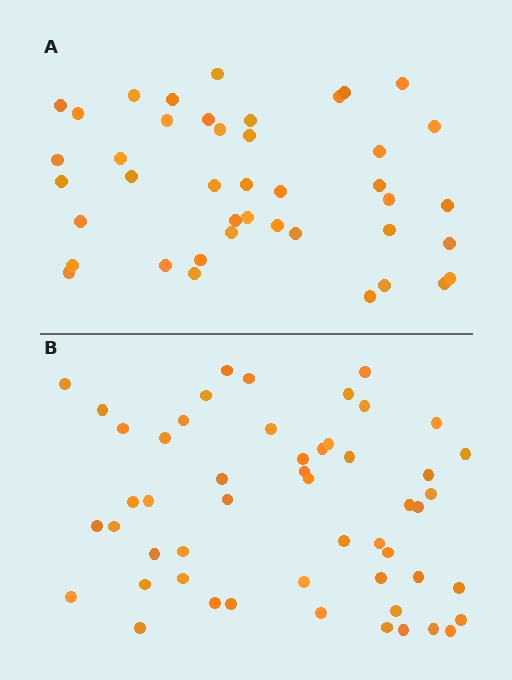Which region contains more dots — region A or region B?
Region B (the bottom region) has more dots.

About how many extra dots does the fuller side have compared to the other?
Region B has roughly 10 or so more dots than region A.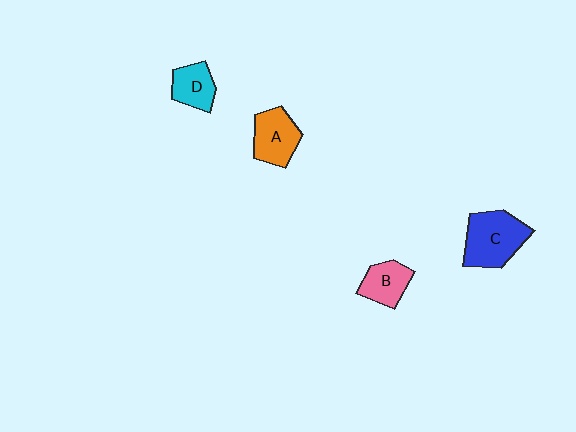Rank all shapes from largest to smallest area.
From largest to smallest: C (blue), A (orange), B (pink), D (cyan).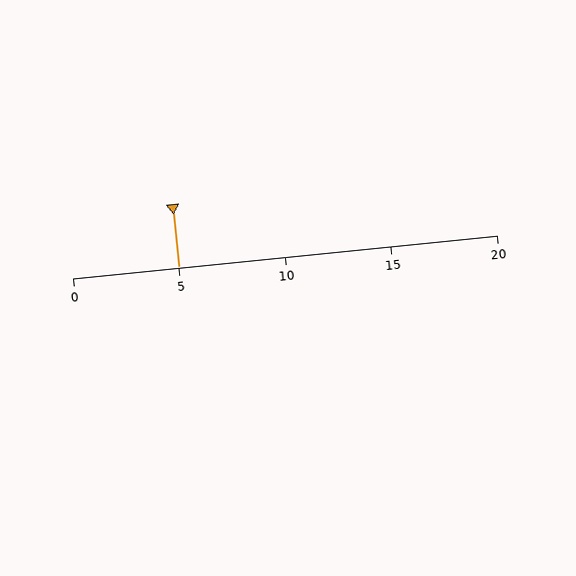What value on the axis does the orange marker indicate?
The marker indicates approximately 5.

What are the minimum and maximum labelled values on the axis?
The axis runs from 0 to 20.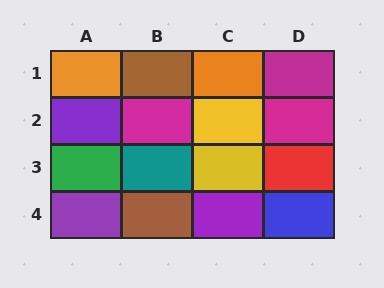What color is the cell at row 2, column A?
Purple.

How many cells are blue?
1 cell is blue.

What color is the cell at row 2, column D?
Magenta.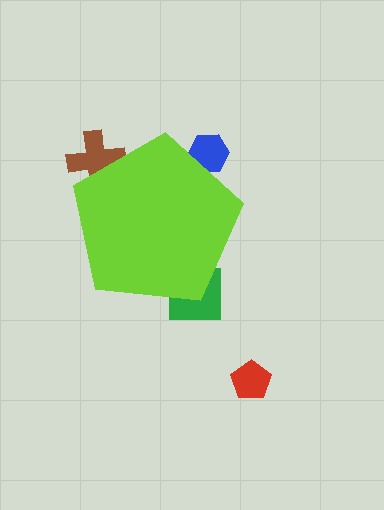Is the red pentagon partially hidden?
No, the red pentagon is fully visible.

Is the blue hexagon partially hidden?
Yes, the blue hexagon is partially hidden behind the lime pentagon.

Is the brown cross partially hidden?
Yes, the brown cross is partially hidden behind the lime pentagon.